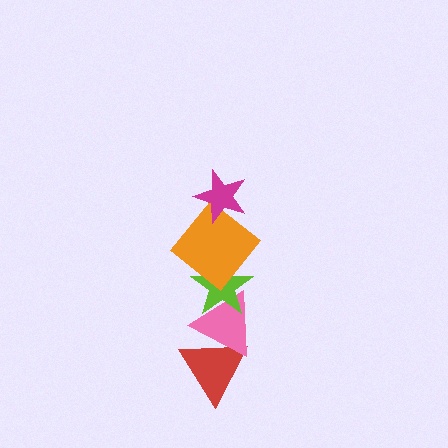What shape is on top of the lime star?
The orange diamond is on top of the lime star.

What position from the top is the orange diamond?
The orange diamond is 2nd from the top.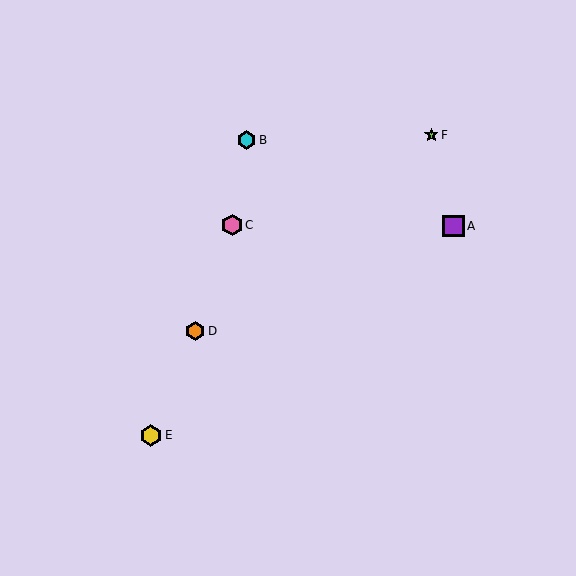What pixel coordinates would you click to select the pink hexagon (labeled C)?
Click at (232, 225) to select the pink hexagon C.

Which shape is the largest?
The yellow hexagon (labeled E) is the largest.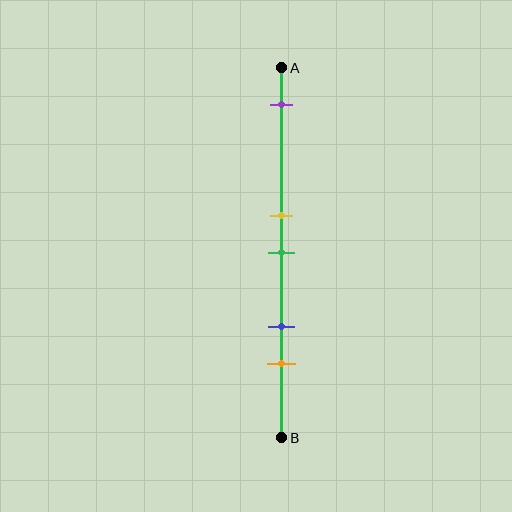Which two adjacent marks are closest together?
The yellow and green marks are the closest adjacent pair.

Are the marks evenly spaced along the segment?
No, the marks are not evenly spaced.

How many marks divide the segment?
There are 5 marks dividing the segment.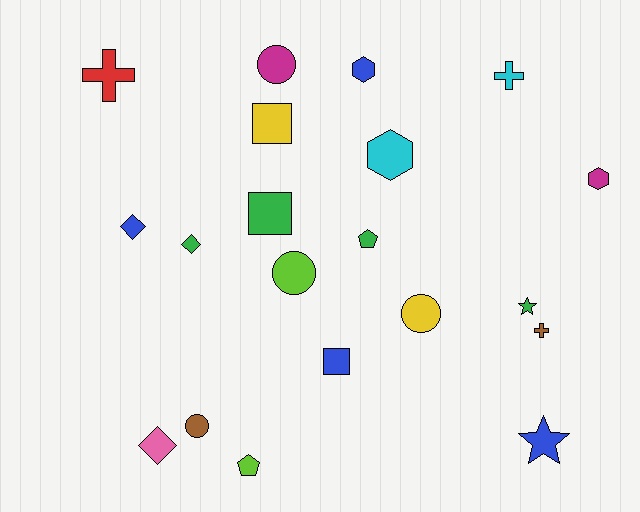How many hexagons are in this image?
There are 3 hexagons.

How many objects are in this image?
There are 20 objects.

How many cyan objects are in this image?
There are 2 cyan objects.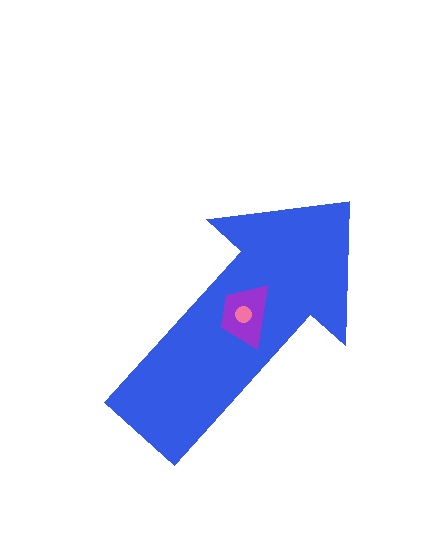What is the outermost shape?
The blue arrow.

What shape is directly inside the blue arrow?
The purple trapezoid.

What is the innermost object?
The pink circle.